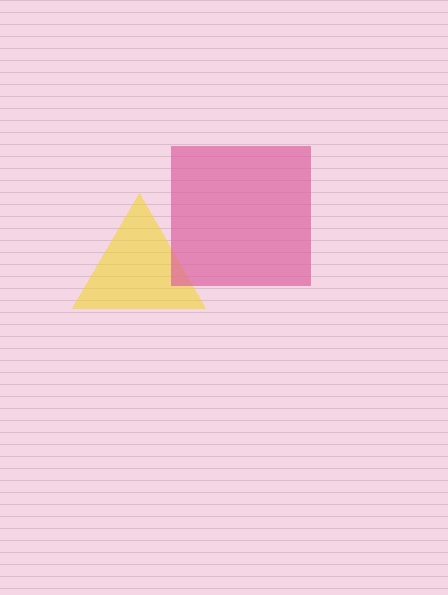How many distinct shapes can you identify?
There are 2 distinct shapes: a yellow triangle, a pink square.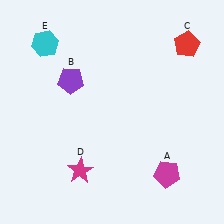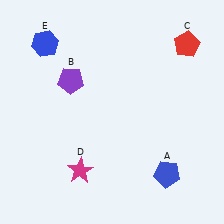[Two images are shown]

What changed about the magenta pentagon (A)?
In Image 1, A is magenta. In Image 2, it changed to blue.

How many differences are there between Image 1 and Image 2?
There are 2 differences between the two images.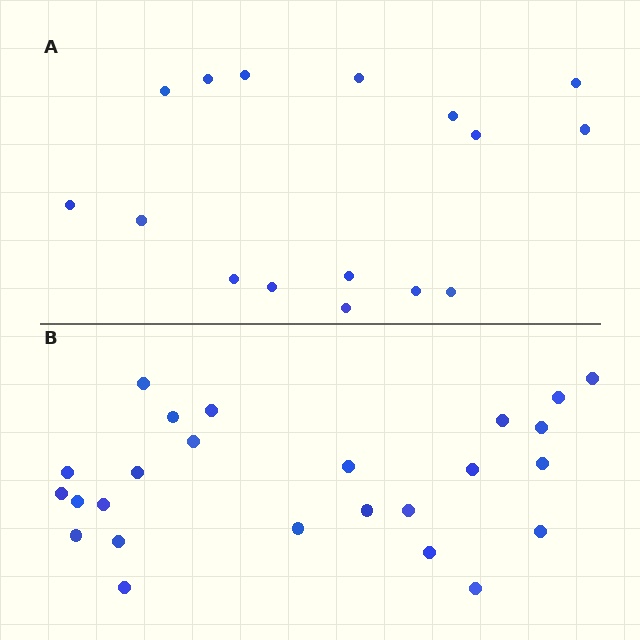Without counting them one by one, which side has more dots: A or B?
Region B (the bottom region) has more dots.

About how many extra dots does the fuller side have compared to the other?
Region B has roughly 8 or so more dots than region A.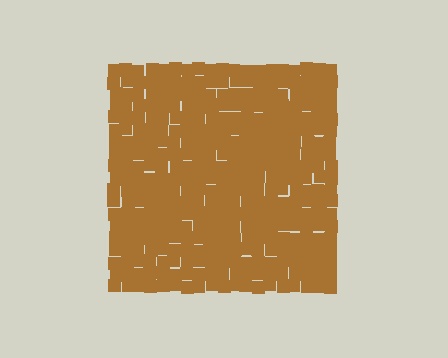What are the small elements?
The small elements are squares.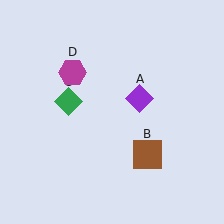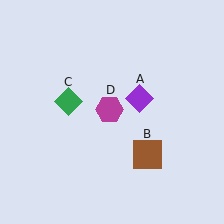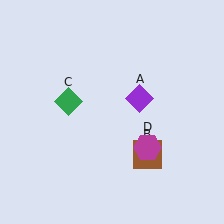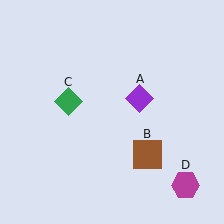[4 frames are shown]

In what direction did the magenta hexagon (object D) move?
The magenta hexagon (object D) moved down and to the right.